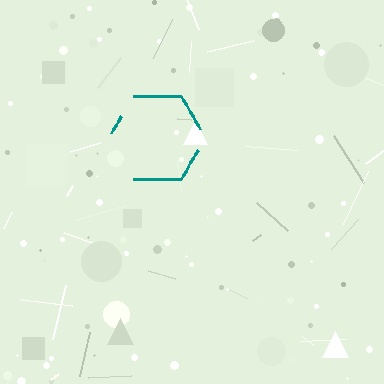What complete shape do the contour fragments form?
The contour fragments form a hexagon.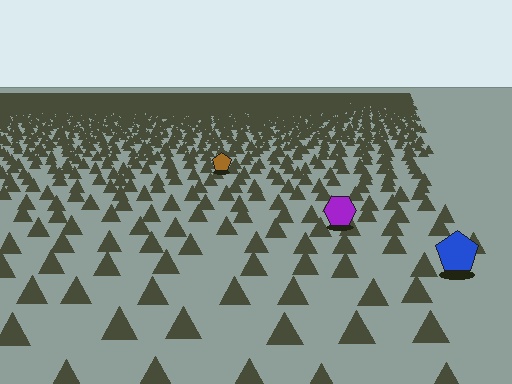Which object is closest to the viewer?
The blue pentagon is closest. The texture marks near it are larger and more spread out.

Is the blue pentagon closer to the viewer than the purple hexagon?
Yes. The blue pentagon is closer — you can tell from the texture gradient: the ground texture is coarser near it.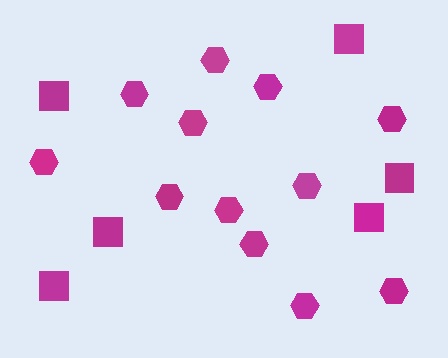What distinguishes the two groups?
There are 2 groups: one group of hexagons (12) and one group of squares (6).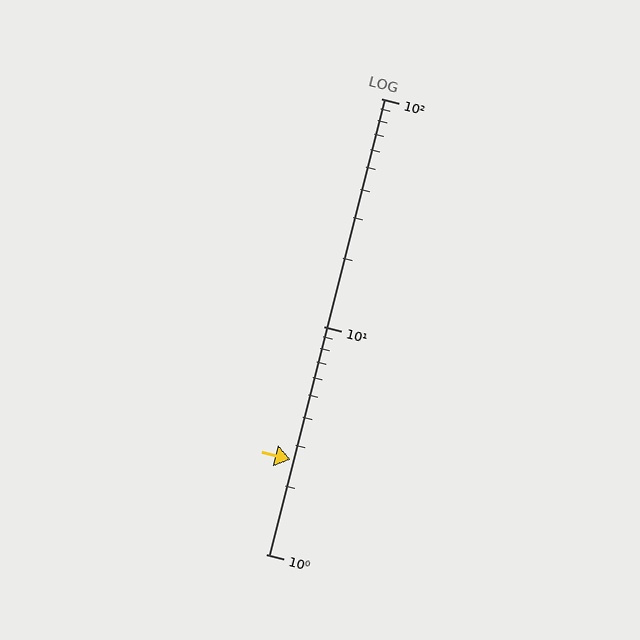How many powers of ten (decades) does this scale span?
The scale spans 2 decades, from 1 to 100.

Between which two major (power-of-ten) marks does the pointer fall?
The pointer is between 1 and 10.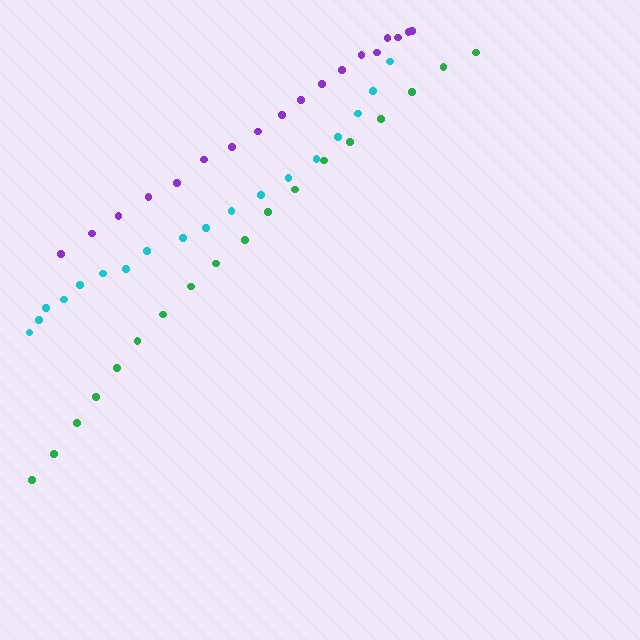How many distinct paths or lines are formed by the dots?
There are 3 distinct paths.